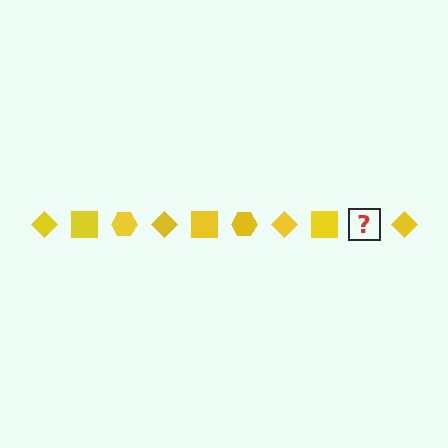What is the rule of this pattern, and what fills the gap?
The rule is that the pattern cycles through diamond, square, hexagon shapes in yellow. The gap should be filled with a yellow hexagon.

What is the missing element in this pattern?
The missing element is a yellow hexagon.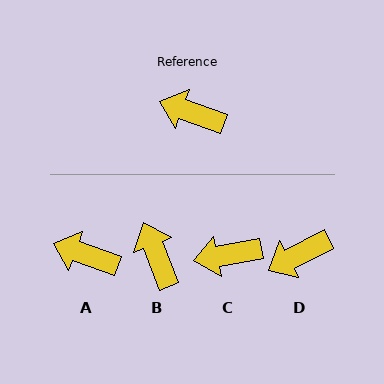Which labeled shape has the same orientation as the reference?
A.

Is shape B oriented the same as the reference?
No, it is off by about 48 degrees.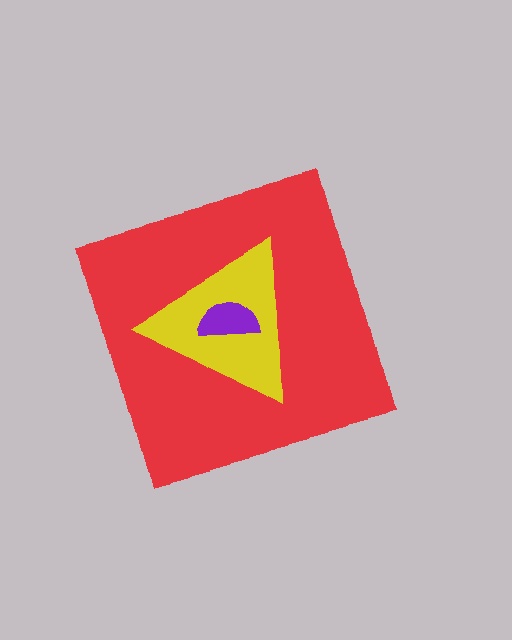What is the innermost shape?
The purple semicircle.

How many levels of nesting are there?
3.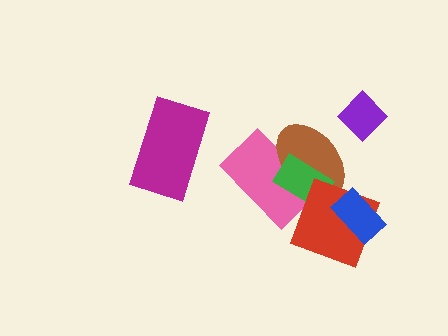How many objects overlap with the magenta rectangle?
0 objects overlap with the magenta rectangle.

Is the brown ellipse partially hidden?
Yes, it is partially covered by another shape.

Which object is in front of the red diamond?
The blue rectangle is in front of the red diamond.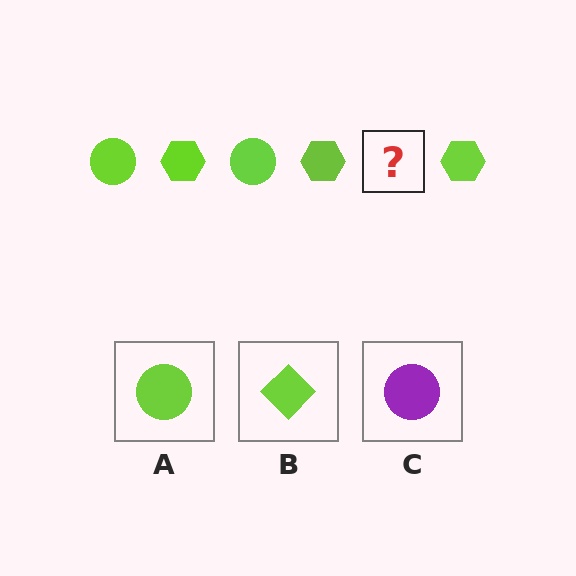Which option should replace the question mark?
Option A.